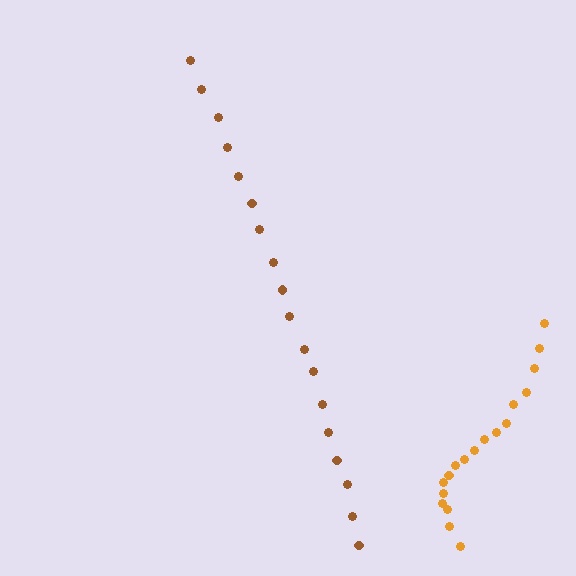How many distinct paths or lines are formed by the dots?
There are 2 distinct paths.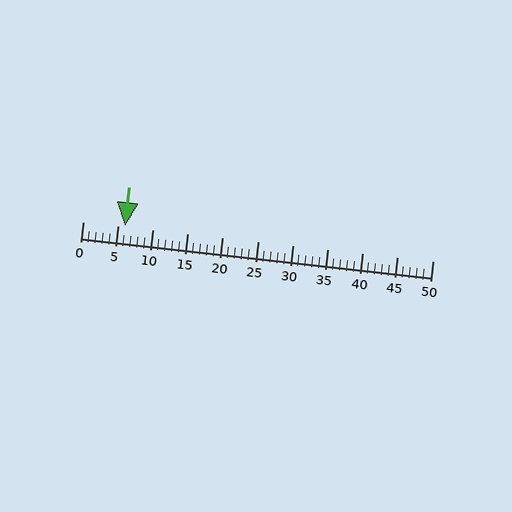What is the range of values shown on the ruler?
The ruler shows values from 0 to 50.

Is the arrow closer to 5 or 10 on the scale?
The arrow is closer to 5.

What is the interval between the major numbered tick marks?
The major tick marks are spaced 5 units apart.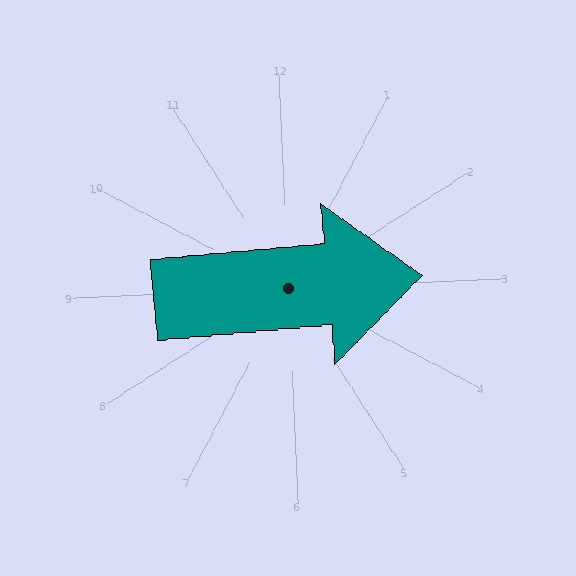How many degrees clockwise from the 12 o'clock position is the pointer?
Approximately 87 degrees.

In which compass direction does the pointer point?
East.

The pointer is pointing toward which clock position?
Roughly 3 o'clock.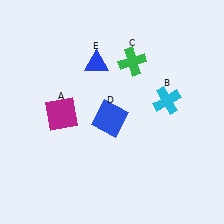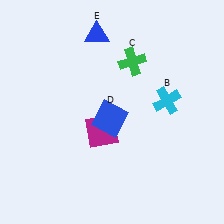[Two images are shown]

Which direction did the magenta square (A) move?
The magenta square (A) moved right.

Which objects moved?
The objects that moved are: the magenta square (A), the blue triangle (E).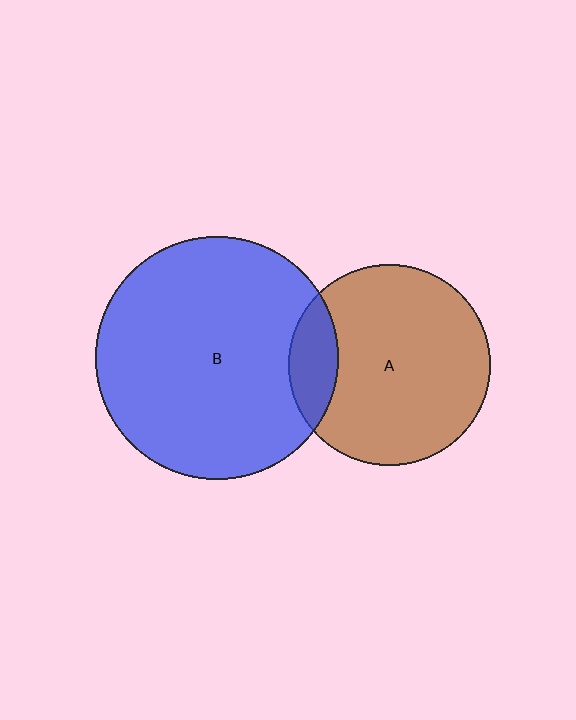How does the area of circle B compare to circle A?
Approximately 1.5 times.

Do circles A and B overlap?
Yes.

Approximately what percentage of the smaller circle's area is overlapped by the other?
Approximately 15%.